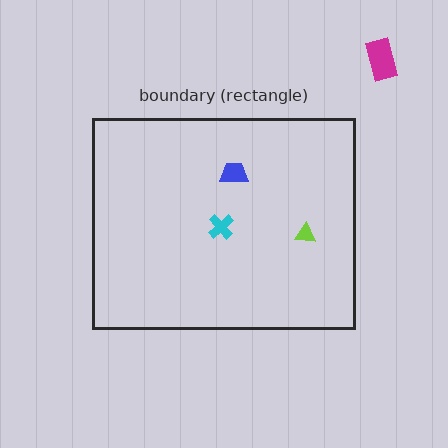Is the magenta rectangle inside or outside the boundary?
Outside.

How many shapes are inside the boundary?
3 inside, 1 outside.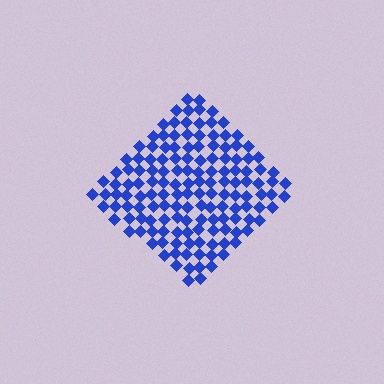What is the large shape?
The large shape is a diamond.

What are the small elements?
The small elements are diamonds.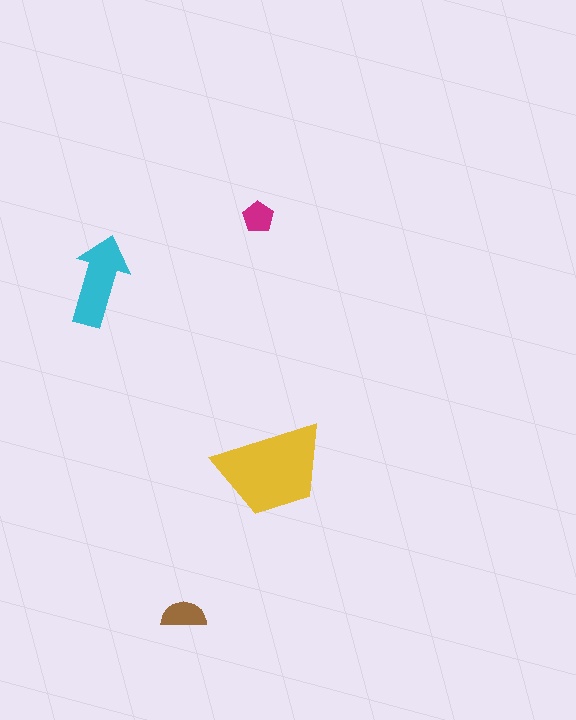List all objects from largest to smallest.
The yellow trapezoid, the cyan arrow, the brown semicircle, the magenta pentagon.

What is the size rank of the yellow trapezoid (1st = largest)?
1st.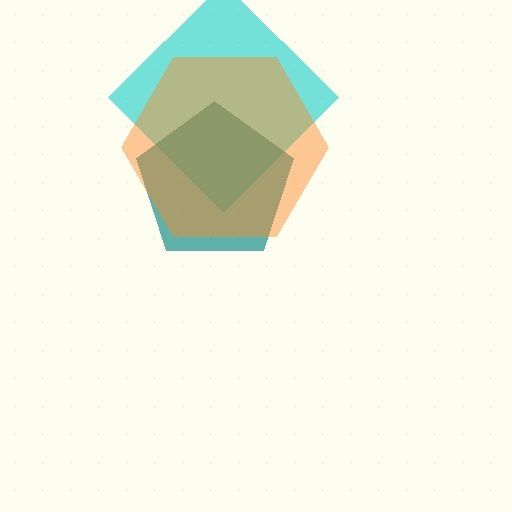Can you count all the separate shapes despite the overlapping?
Yes, there are 3 separate shapes.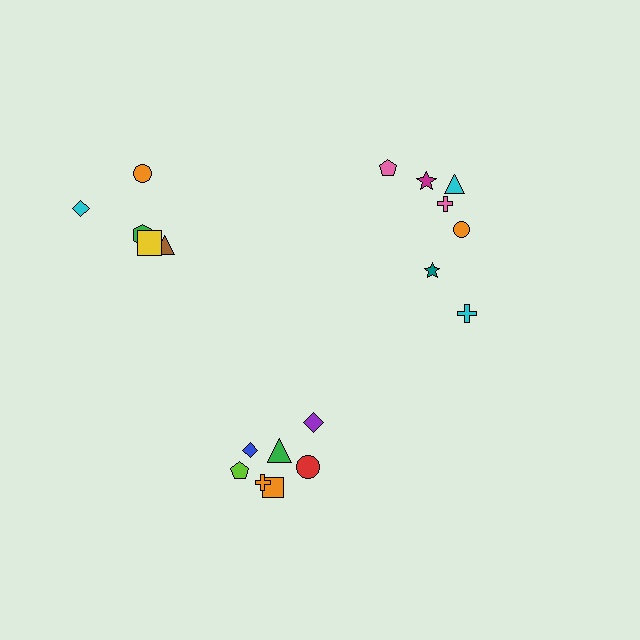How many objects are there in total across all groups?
There are 19 objects.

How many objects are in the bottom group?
There are 7 objects.